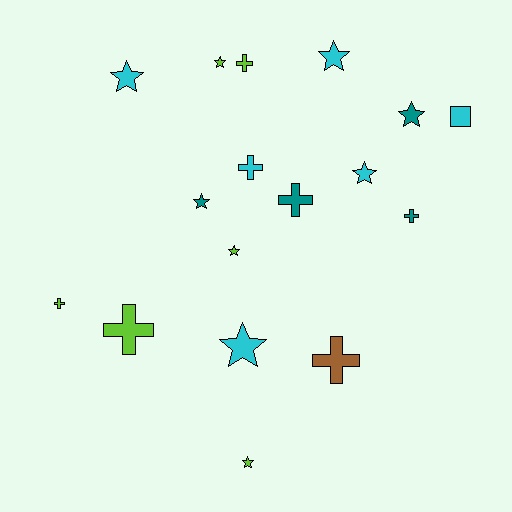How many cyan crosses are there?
There is 1 cyan cross.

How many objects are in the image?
There are 17 objects.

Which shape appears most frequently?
Star, with 9 objects.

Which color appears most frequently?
Lime, with 6 objects.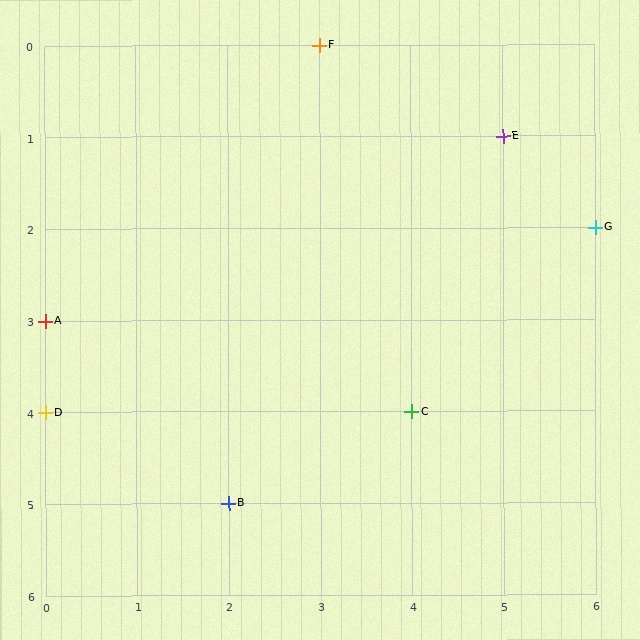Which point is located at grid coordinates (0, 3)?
Point A is at (0, 3).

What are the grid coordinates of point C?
Point C is at grid coordinates (4, 4).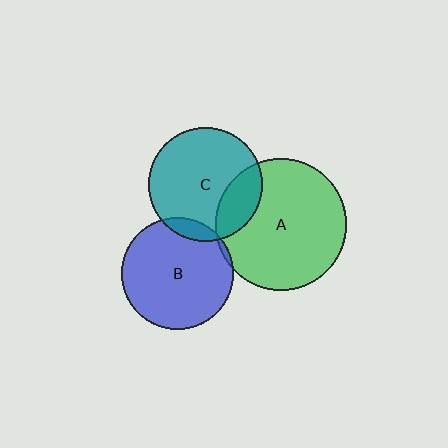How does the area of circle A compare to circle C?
Approximately 1.3 times.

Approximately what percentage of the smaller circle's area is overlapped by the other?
Approximately 20%.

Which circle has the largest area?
Circle A (green).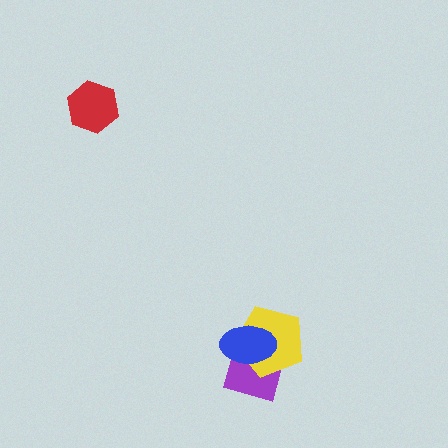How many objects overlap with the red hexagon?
0 objects overlap with the red hexagon.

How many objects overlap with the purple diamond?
2 objects overlap with the purple diamond.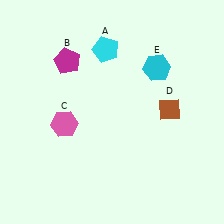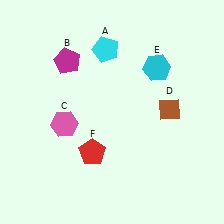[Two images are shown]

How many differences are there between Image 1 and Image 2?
There is 1 difference between the two images.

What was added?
A red pentagon (F) was added in Image 2.